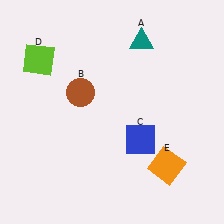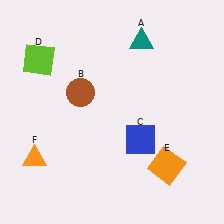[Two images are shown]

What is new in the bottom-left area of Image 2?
An orange triangle (F) was added in the bottom-left area of Image 2.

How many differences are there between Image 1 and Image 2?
There is 1 difference between the two images.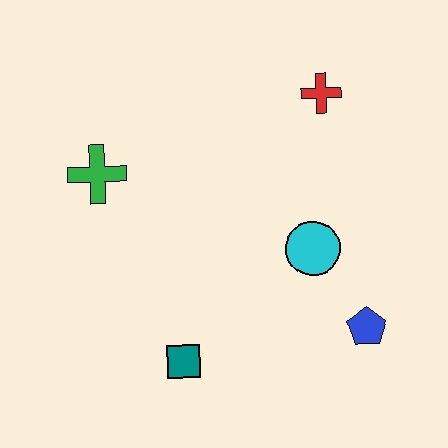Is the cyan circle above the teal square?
Yes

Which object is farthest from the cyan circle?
The green cross is farthest from the cyan circle.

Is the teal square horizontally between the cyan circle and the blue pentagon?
No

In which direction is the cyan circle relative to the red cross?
The cyan circle is below the red cross.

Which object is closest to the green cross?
The teal square is closest to the green cross.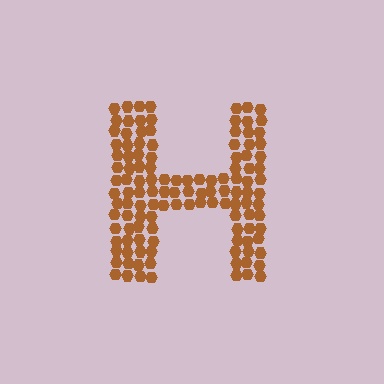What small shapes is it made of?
It is made of small hexagons.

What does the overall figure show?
The overall figure shows the letter H.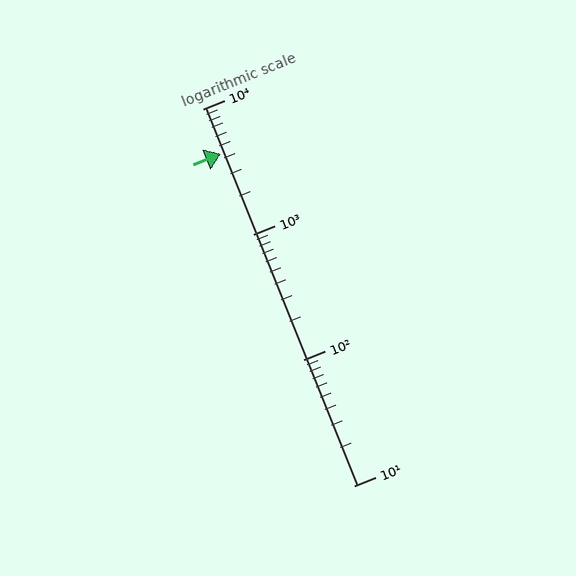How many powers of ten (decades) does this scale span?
The scale spans 3 decades, from 10 to 10000.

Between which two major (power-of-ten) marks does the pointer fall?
The pointer is between 1000 and 10000.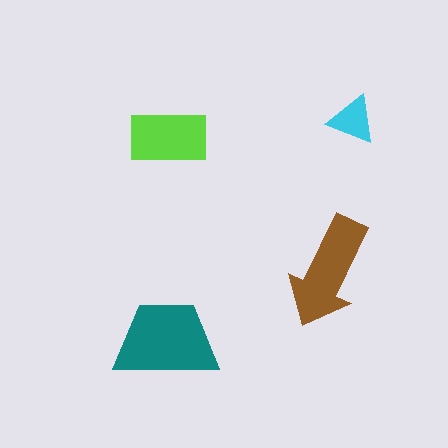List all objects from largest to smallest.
The teal trapezoid, the brown arrow, the lime rectangle, the cyan triangle.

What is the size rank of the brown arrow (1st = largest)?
2nd.